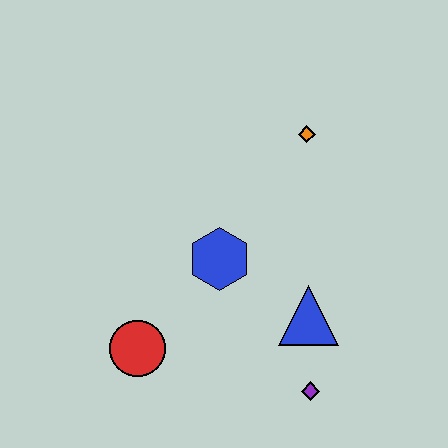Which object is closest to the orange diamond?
The blue hexagon is closest to the orange diamond.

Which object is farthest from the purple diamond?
The orange diamond is farthest from the purple diamond.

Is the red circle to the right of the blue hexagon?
No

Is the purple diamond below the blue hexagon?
Yes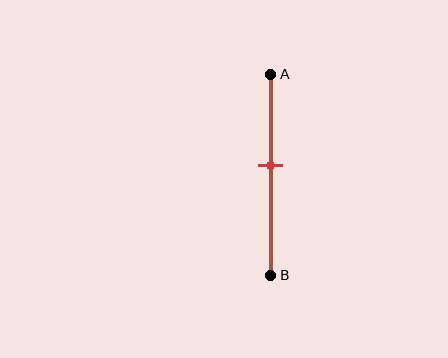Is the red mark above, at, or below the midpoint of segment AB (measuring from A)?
The red mark is above the midpoint of segment AB.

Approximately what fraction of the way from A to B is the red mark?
The red mark is approximately 45% of the way from A to B.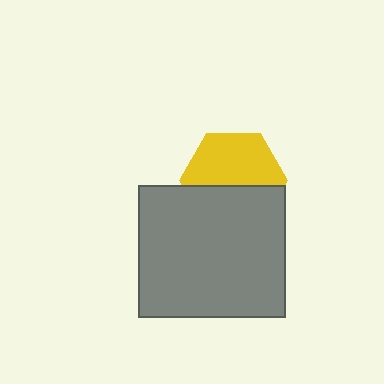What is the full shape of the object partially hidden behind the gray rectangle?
The partially hidden object is a yellow hexagon.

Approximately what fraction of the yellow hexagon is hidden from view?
Roughly 43% of the yellow hexagon is hidden behind the gray rectangle.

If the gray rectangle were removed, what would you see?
You would see the complete yellow hexagon.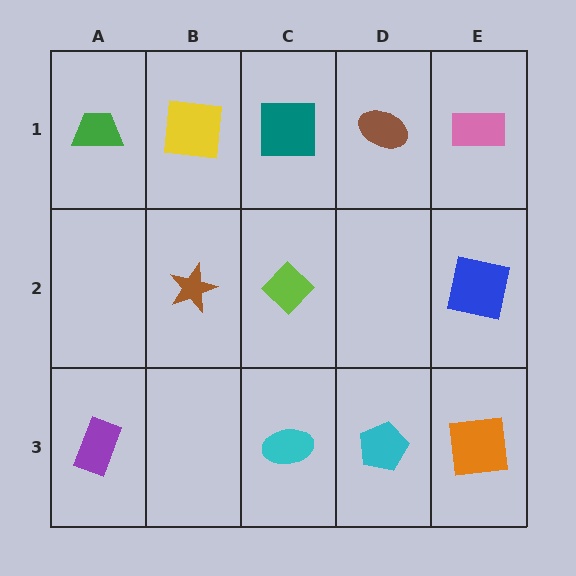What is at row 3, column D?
A cyan pentagon.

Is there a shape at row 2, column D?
No, that cell is empty.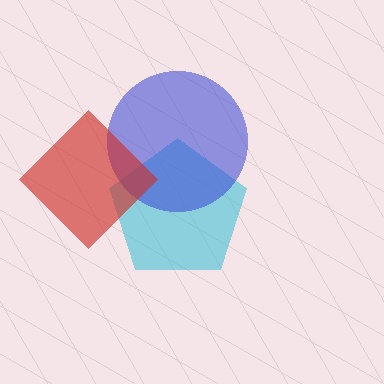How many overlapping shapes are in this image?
There are 3 overlapping shapes in the image.